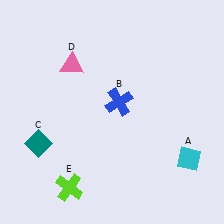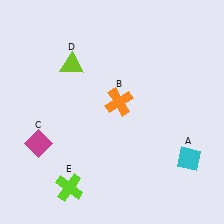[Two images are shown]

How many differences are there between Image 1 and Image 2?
There are 3 differences between the two images.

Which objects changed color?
B changed from blue to orange. C changed from teal to magenta. D changed from pink to lime.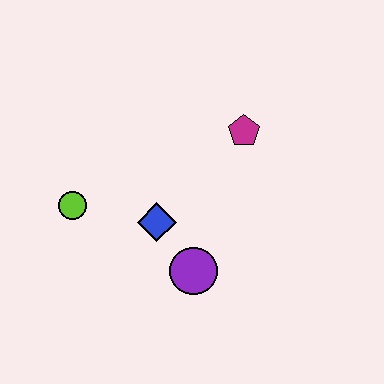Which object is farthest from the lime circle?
The magenta pentagon is farthest from the lime circle.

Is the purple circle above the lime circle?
No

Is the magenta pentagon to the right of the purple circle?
Yes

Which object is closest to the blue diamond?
The purple circle is closest to the blue diamond.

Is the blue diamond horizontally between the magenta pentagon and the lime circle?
Yes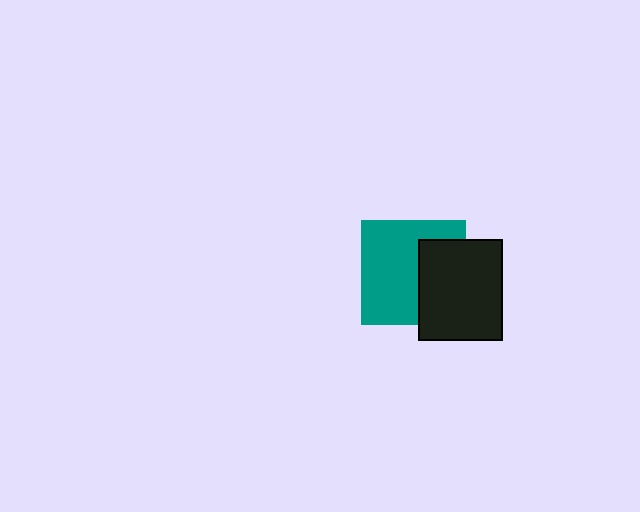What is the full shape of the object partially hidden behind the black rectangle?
The partially hidden object is a teal square.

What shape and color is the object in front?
The object in front is a black rectangle.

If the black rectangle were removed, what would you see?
You would see the complete teal square.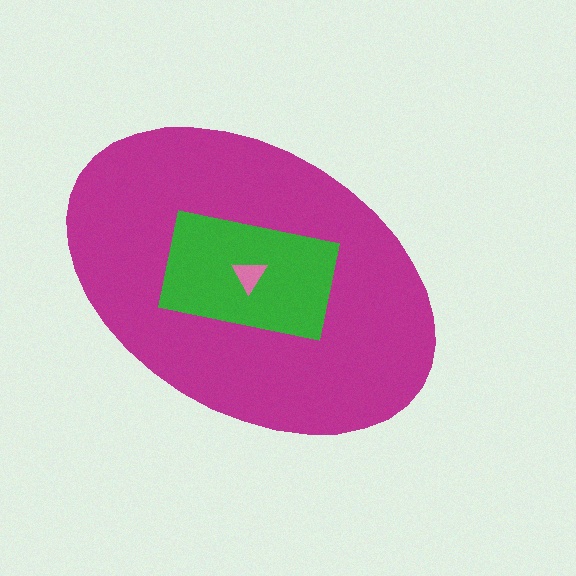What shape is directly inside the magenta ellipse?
The green rectangle.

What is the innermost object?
The pink triangle.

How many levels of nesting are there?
3.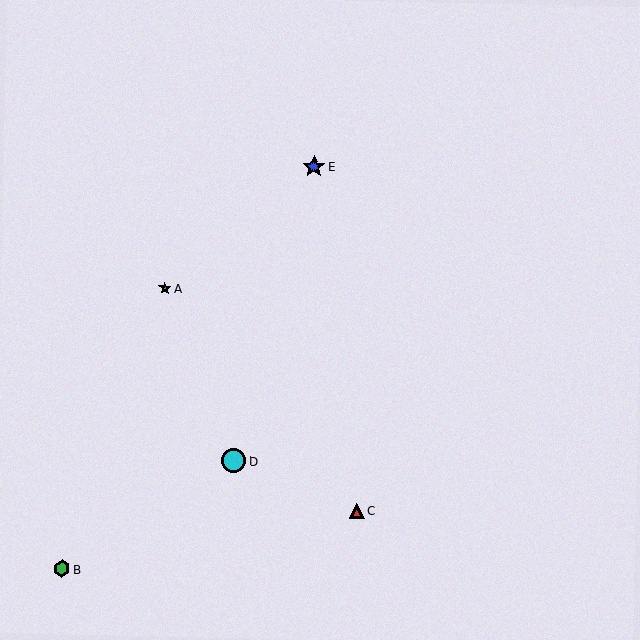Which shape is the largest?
The cyan circle (labeled D) is the largest.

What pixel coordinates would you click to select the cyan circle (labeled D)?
Click at (234, 461) to select the cyan circle D.